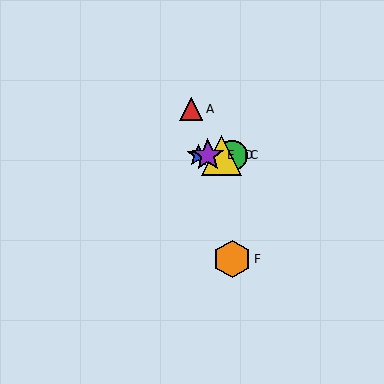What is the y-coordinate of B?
Object B is at y≈155.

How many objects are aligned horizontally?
4 objects (B, C, D, E) are aligned horizontally.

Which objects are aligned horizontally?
Objects B, C, D, E are aligned horizontally.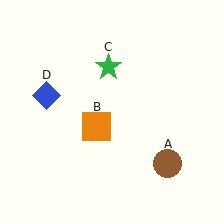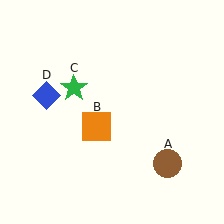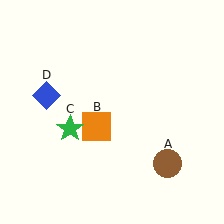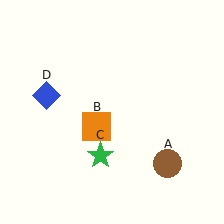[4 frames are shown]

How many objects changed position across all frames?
1 object changed position: green star (object C).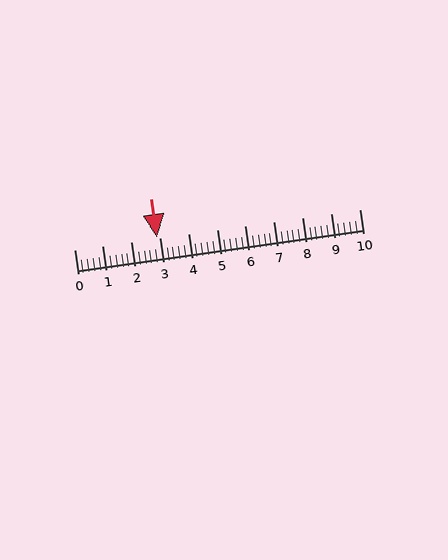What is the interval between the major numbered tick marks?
The major tick marks are spaced 1 units apart.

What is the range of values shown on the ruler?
The ruler shows values from 0 to 10.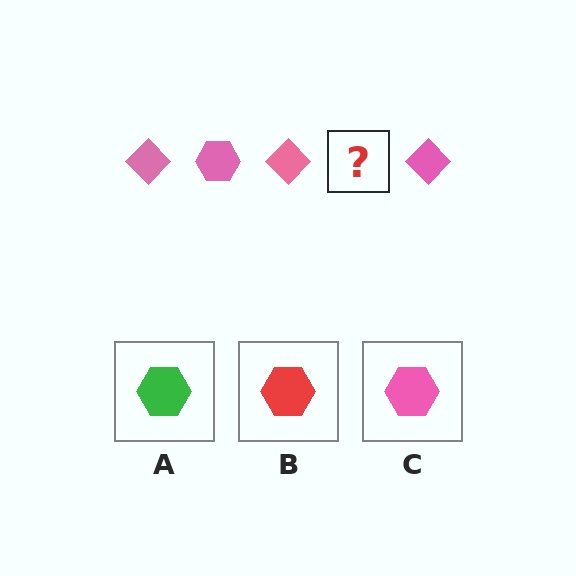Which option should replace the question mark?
Option C.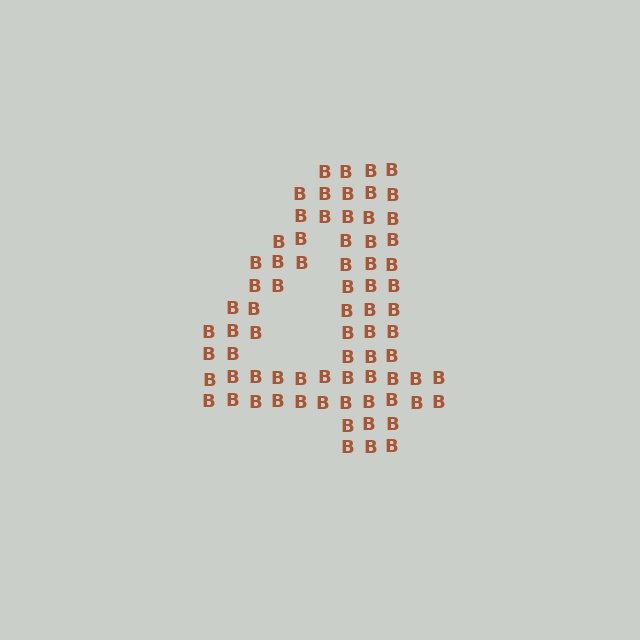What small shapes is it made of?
It is made of small letter B's.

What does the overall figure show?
The overall figure shows the digit 4.